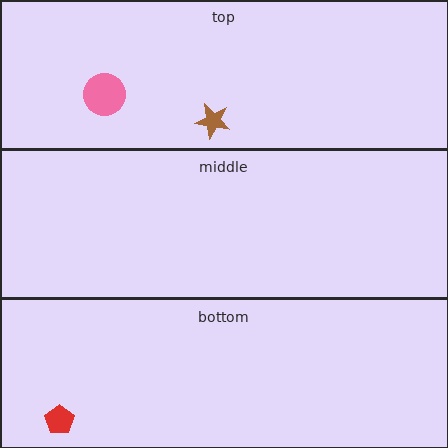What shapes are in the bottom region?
The red pentagon.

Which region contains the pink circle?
The top region.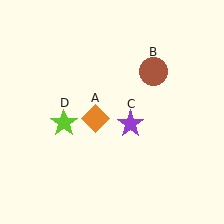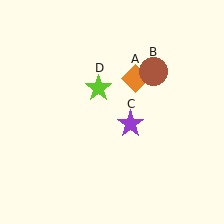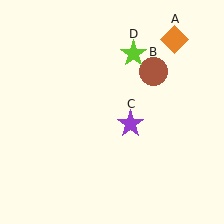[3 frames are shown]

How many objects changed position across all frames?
2 objects changed position: orange diamond (object A), lime star (object D).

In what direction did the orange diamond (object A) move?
The orange diamond (object A) moved up and to the right.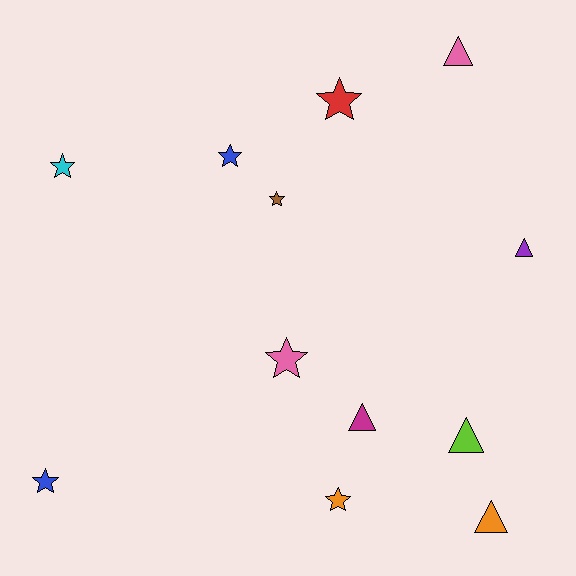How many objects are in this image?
There are 12 objects.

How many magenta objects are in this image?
There is 1 magenta object.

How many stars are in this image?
There are 7 stars.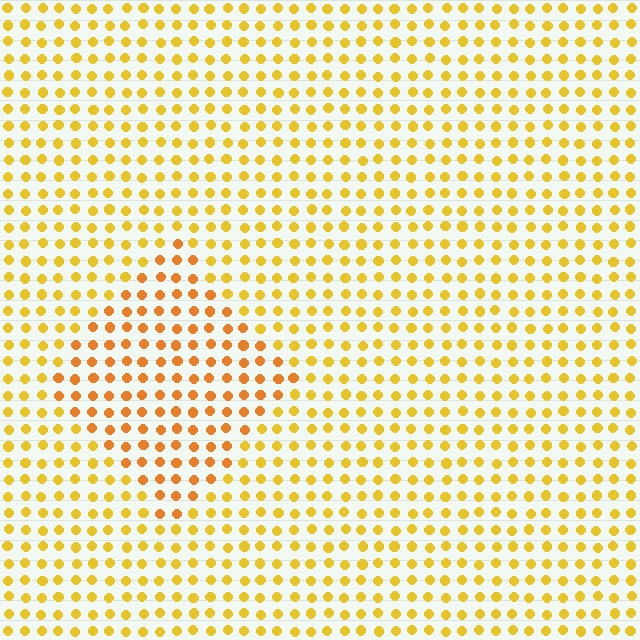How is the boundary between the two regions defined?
The boundary is defined purely by a slight shift in hue (about 22 degrees). Spacing, size, and orientation are identical on both sides.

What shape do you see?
I see a diamond.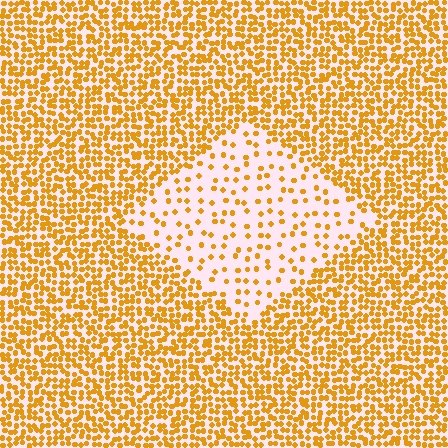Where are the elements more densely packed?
The elements are more densely packed outside the diamond boundary.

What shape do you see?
I see a diamond.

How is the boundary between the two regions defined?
The boundary is defined by a change in element density (approximately 3.1x ratio). All elements are the same color, size, and shape.